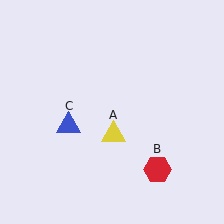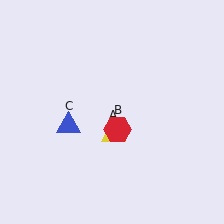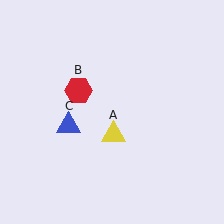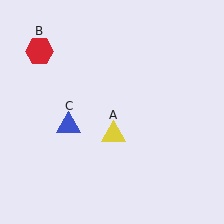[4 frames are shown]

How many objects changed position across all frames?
1 object changed position: red hexagon (object B).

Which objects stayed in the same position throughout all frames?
Yellow triangle (object A) and blue triangle (object C) remained stationary.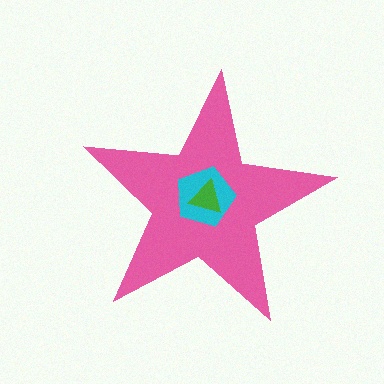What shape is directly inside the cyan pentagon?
The green triangle.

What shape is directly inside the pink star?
The cyan pentagon.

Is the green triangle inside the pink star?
Yes.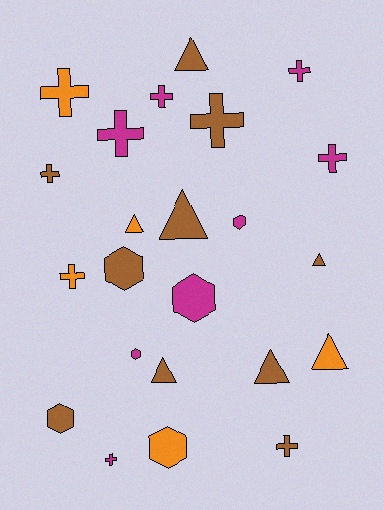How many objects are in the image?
There are 23 objects.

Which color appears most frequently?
Brown, with 10 objects.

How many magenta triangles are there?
There are no magenta triangles.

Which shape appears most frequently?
Cross, with 10 objects.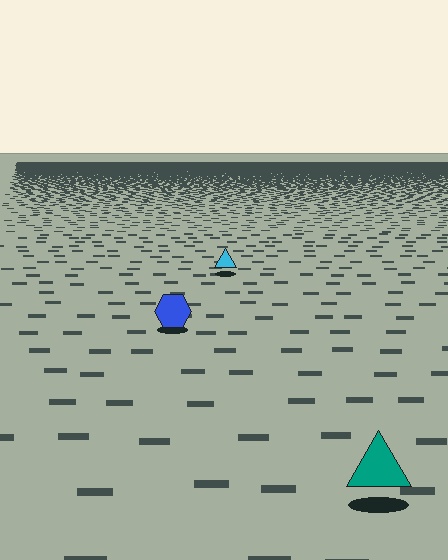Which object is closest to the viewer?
The teal triangle is closest. The texture marks near it are larger and more spread out.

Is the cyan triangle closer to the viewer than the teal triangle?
No. The teal triangle is closer — you can tell from the texture gradient: the ground texture is coarser near it.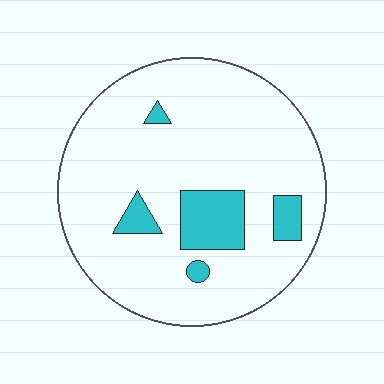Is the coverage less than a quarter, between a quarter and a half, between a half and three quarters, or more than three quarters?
Less than a quarter.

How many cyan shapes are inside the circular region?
5.